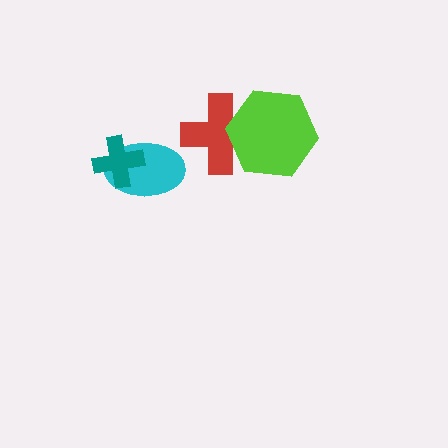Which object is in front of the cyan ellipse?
The teal cross is in front of the cyan ellipse.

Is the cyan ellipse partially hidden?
Yes, it is partially covered by another shape.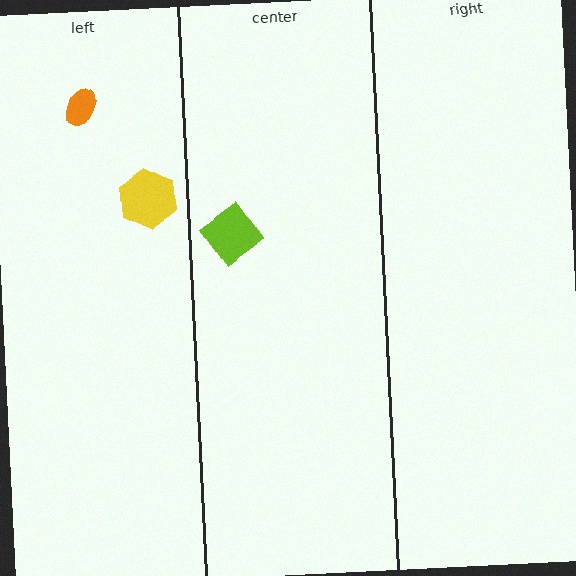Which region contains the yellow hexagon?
The left region.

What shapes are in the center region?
The lime diamond.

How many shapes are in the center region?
1.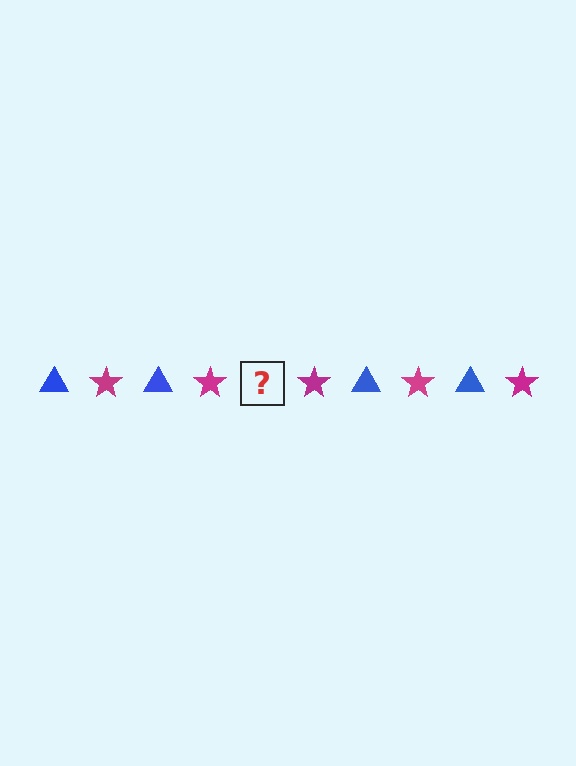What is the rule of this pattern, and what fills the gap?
The rule is that the pattern alternates between blue triangle and magenta star. The gap should be filled with a blue triangle.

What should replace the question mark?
The question mark should be replaced with a blue triangle.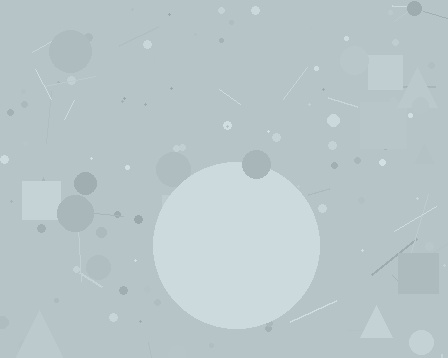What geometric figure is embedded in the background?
A circle is embedded in the background.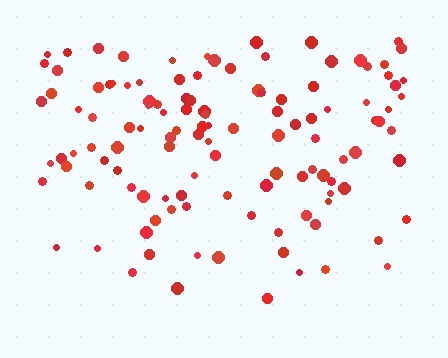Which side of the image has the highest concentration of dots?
The top.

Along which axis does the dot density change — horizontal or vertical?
Vertical.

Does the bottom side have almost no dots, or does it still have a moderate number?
Still a moderate number, just noticeably fewer than the top.